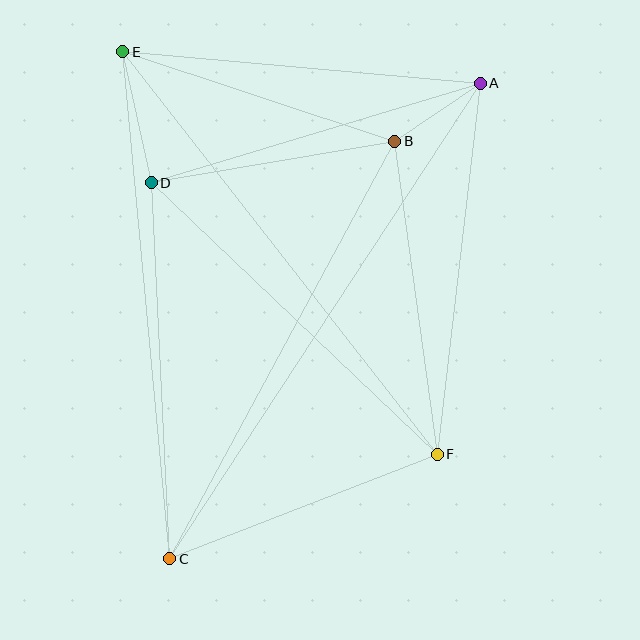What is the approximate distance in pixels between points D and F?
The distance between D and F is approximately 394 pixels.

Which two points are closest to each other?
Points A and B are closest to each other.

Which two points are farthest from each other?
Points A and C are farthest from each other.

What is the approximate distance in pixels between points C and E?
The distance between C and E is approximately 509 pixels.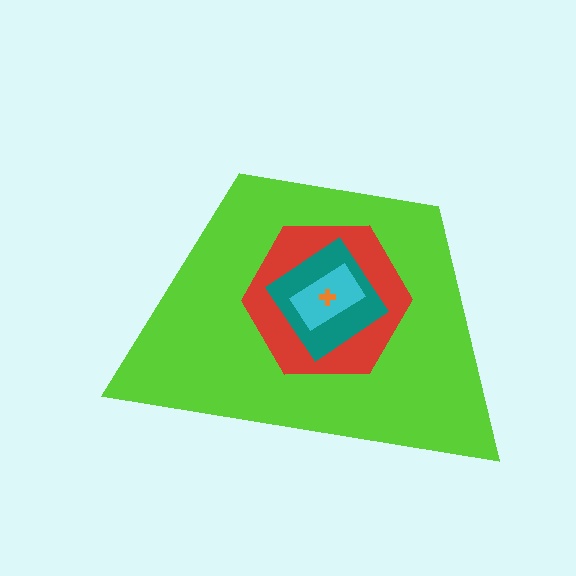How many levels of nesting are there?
5.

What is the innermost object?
The orange cross.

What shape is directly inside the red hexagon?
The teal diamond.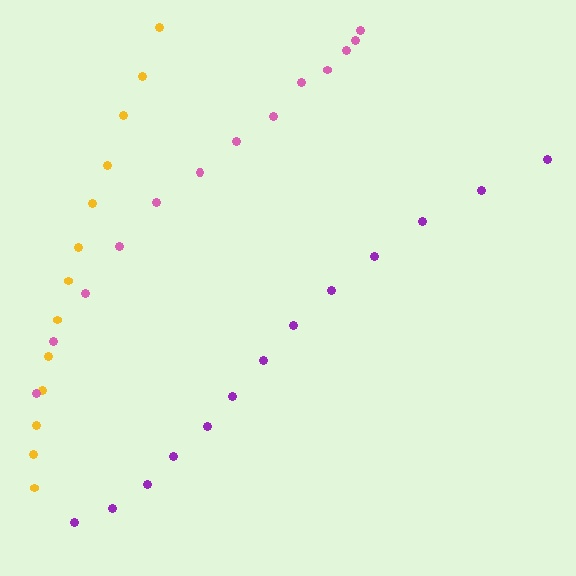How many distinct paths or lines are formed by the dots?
There are 3 distinct paths.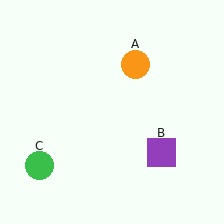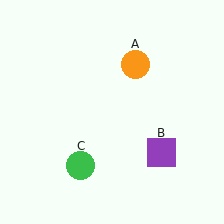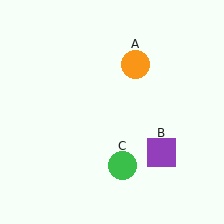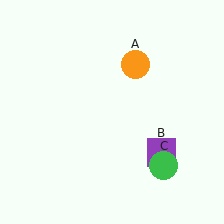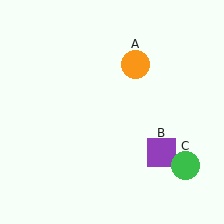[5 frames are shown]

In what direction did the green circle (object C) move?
The green circle (object C) moved right.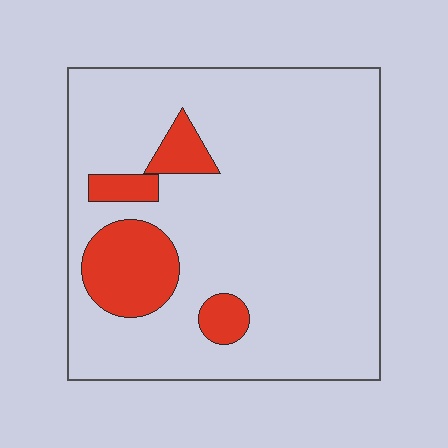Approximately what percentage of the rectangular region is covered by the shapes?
Approximately 15%.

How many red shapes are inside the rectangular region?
4.